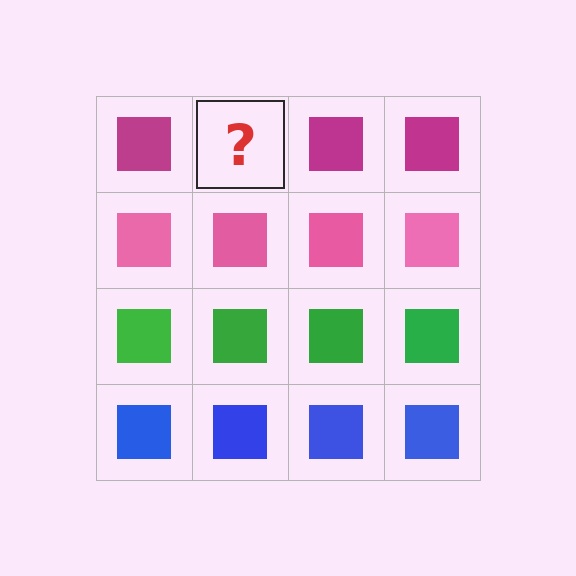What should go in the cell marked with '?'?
The missing cell should contain a magenta square.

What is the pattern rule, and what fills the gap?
The rule is that each row has a consistent color. The gap should be filled with a magenta square.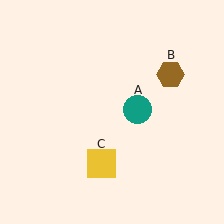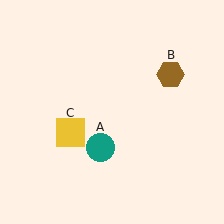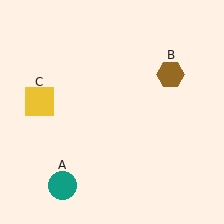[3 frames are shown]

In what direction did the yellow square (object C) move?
The yellow square (object C) moved up and to the left.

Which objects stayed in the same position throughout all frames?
Brown hexagon (object B) remained stationary.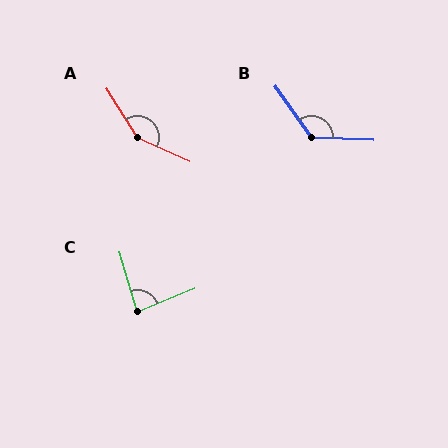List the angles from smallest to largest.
C (84°), B (128°), A (147°).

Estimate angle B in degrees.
Approximately 128 degrees.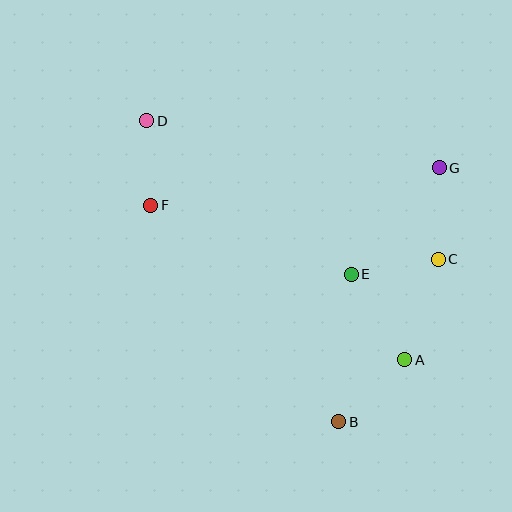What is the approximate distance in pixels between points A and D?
The distance between A and D is approximately 352 pixels.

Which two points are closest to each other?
Points D and F are closest to each other.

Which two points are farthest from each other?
Points B and D are farthest from each other.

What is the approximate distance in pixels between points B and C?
The distance between B and C is approximately 191 pixels.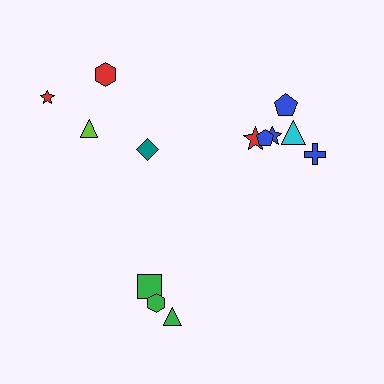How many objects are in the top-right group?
There are 6 objects.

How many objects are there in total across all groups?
There are 13 objects.